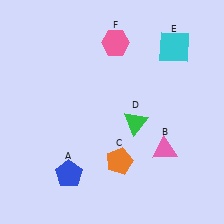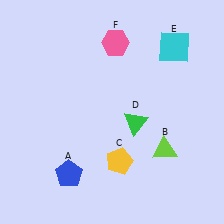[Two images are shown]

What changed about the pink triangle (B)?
In Image 1, B is pink. In Image 2, it changed to lime.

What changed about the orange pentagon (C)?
In Image 1, C is orange. In Image 2, it changed to yellow.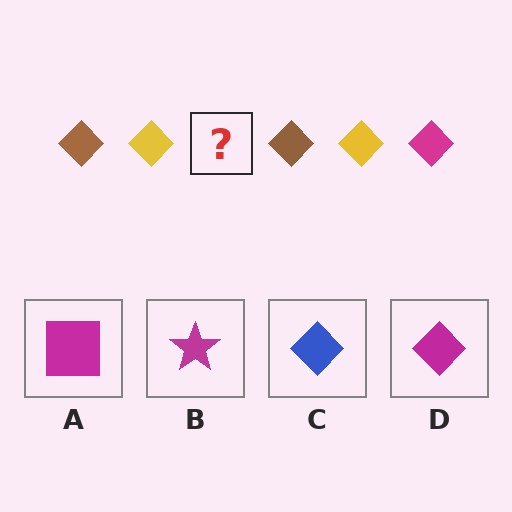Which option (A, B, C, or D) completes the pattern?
D.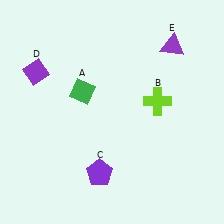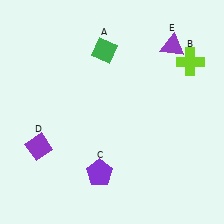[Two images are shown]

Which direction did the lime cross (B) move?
The lime cross (B) moved up.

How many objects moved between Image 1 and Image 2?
3 objects moved between the two images.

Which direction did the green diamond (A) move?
The green diamond (A) moved up.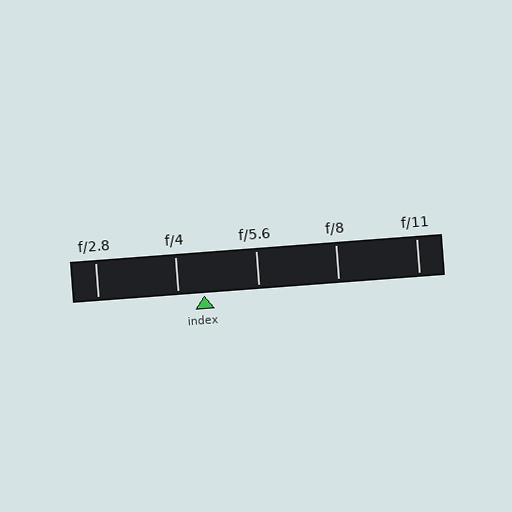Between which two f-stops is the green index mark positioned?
The index mark is between f/4 and f/5.6.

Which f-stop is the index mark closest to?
The index mark is closest to f/4.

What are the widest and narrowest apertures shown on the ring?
The widest aperture shown is f/2.8 and the narrowest is f/11.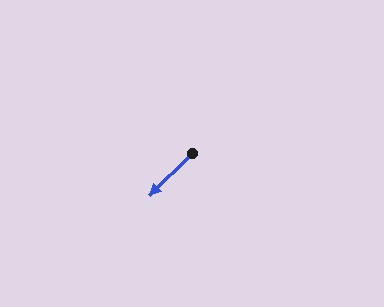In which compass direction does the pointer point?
Southwest.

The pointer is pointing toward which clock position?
Roughly 8 o'clock.